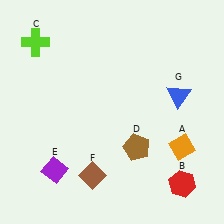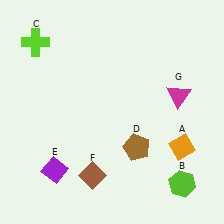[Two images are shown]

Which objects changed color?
B changed from red to lime. G changed from blue to magenta.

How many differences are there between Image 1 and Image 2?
There are 2 differences between the two images.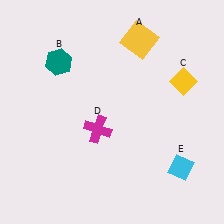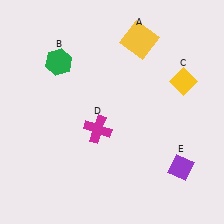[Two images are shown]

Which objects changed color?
B changed from teal to green. E changed from cyan to purple.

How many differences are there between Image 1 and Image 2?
There are 2 differences between the two images.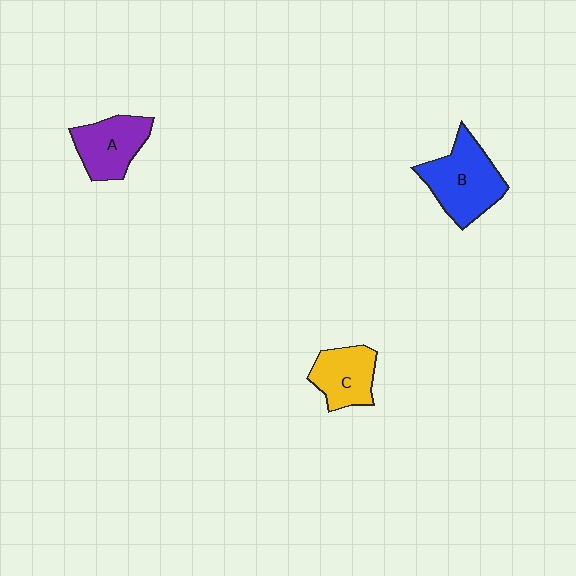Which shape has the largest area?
Shape B (blue).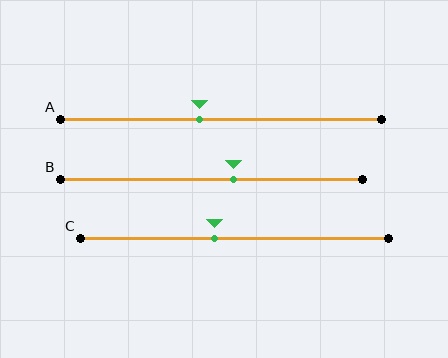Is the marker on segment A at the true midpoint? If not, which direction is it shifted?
No, the marker on segment A is shifted to the left by about 7% of the segment length.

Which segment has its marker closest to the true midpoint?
Segment C has its marker closest to the true midpoint.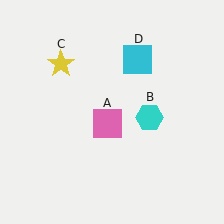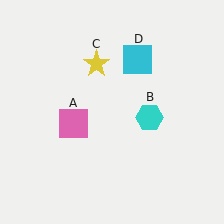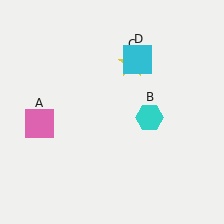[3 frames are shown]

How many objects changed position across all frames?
2 objects changed position: pink square (object A), yellow star (object C).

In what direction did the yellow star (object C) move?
The yellow star (object C) moved right.